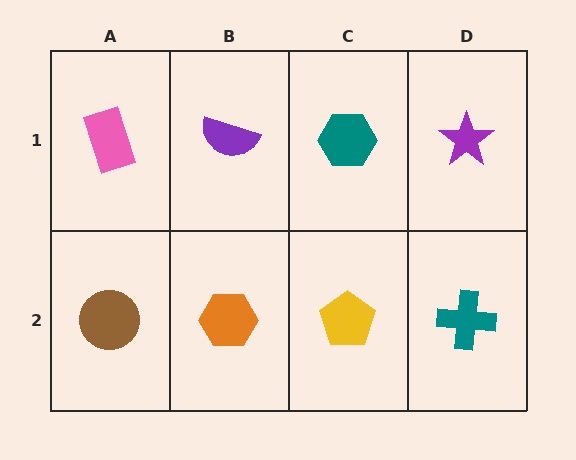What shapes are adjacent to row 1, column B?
An orange hexagon (row 2, column B), a pink rectangle (row 1, column A), a teal hexagon (row 1, column C).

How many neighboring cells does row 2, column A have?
2.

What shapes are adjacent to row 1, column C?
A yellow pentagon (row 2, column C), a purple semicircle (row 1, column B), a purple star (row 1, column D).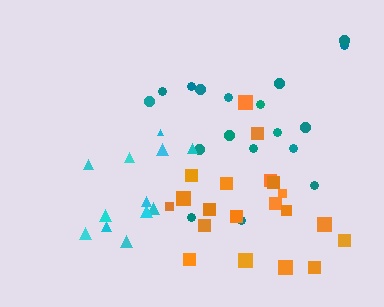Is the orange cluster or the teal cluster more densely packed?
Orange.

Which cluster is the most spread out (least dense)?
Teal.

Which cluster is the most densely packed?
Cyan.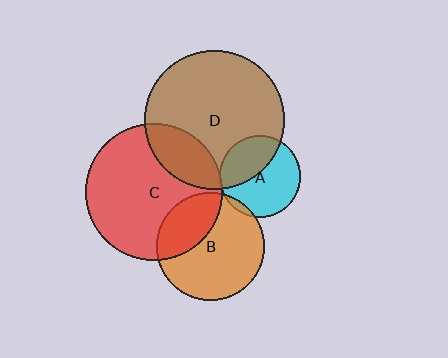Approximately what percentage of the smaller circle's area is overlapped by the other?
Approximately 20%.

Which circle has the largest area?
Circle D (brown).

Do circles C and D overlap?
Yes.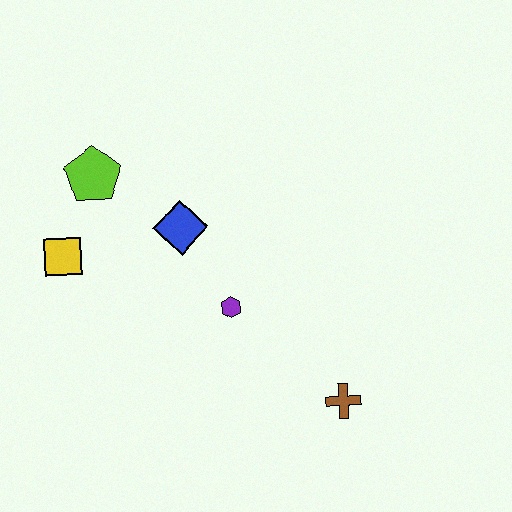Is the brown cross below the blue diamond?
Yes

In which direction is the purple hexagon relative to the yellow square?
The purple hexagon is to the right of the yellow square.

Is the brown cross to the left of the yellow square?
No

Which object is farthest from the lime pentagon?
The brown cross is farthest from the lime pentagon.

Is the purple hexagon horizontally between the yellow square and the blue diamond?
No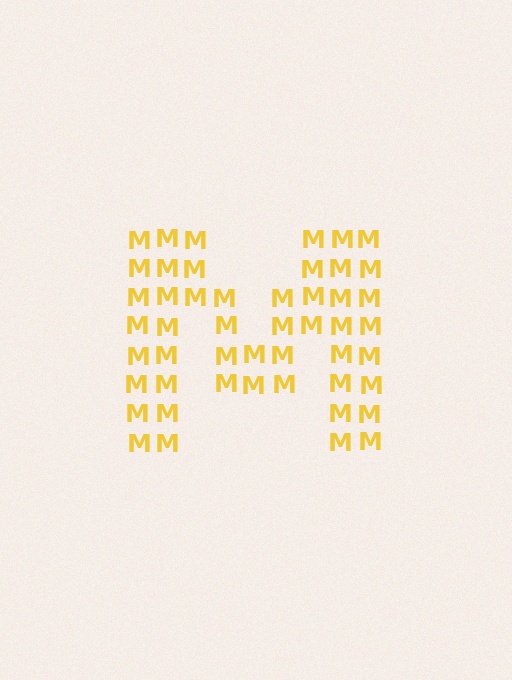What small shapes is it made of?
It is made of small letter M's.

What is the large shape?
The large shape is the letter M.